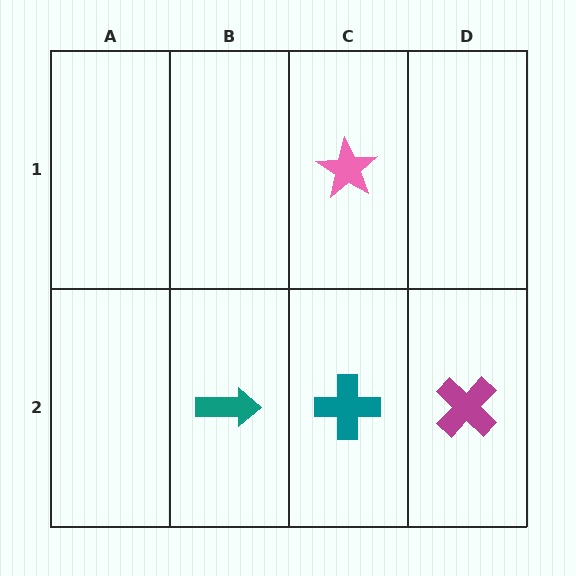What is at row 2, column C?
A teal cross.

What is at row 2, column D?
A magenta cross.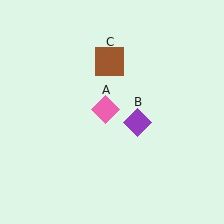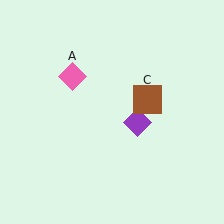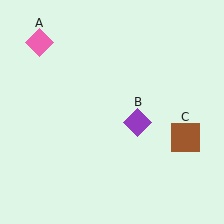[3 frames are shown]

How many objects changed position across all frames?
2 objects changed position: pink diamond (object A), brown square (object C).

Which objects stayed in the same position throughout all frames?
Purple diamond (object B) remained stationary.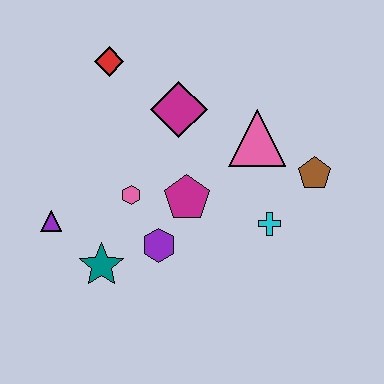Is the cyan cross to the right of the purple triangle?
Yes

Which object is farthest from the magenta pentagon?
The red diamond is farthest from the magenta pentagon.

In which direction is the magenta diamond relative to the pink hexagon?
The magenta diamond is above the pink hexagon.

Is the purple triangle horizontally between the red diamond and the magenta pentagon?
No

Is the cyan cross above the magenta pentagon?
No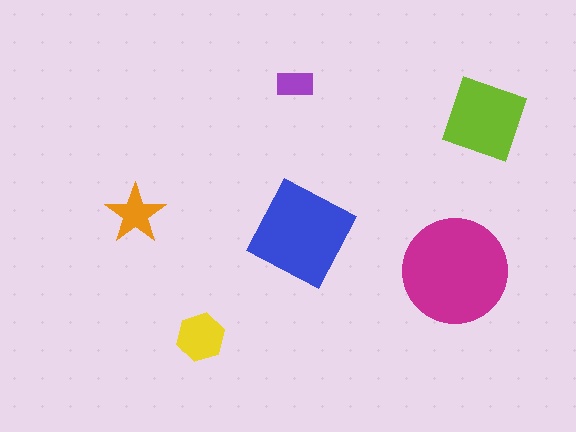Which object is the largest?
The magenta circle.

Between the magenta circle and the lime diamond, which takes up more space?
The magenta circle.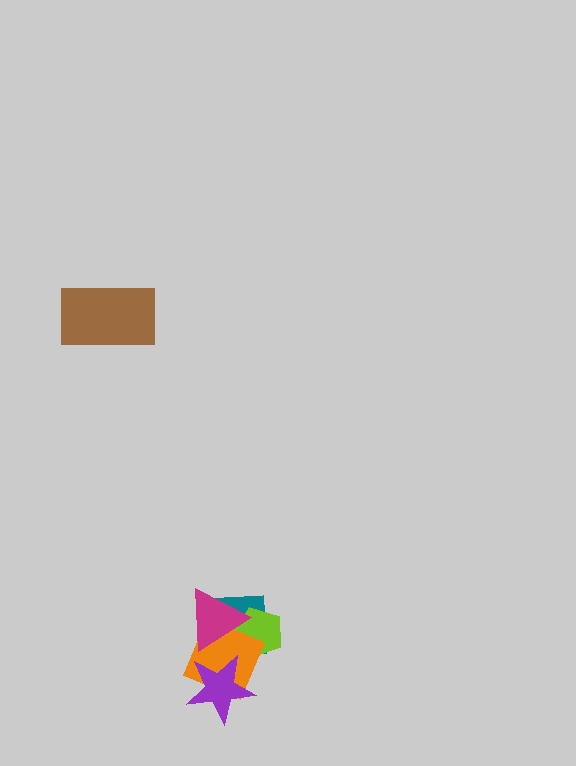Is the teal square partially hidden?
Yes, it is partially covered by another shape.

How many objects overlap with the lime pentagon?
3 objects overlap with the lime pentagon.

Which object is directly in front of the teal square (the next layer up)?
The lime pentagon is directly in front of the teal square.